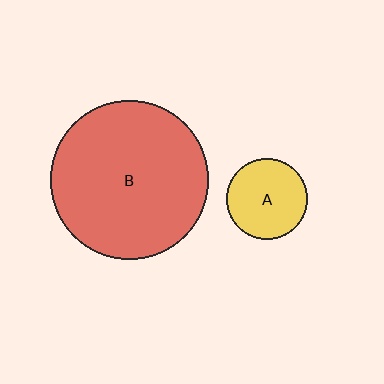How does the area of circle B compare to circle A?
Approximately 3.8 times.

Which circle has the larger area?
Circle B (red).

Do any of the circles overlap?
No, none of the circles overlap.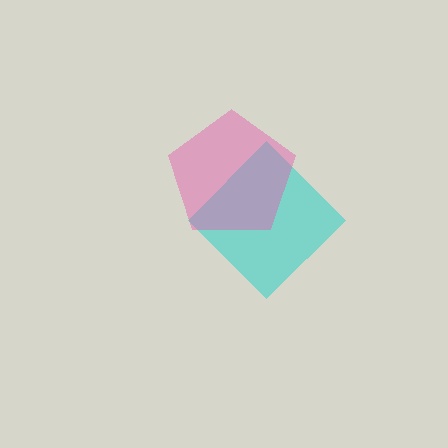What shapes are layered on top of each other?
The layered shapes are: a cyan diamond, a pink pentagon.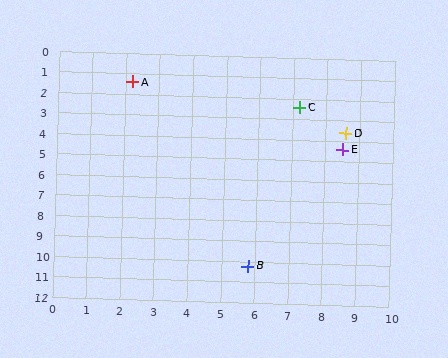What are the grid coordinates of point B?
Point B is at approximately (5.8, 10.2).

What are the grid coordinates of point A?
Point A is at approximately (2.2, 1.4).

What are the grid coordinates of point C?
Point C is at approximately (7.2, 2.4).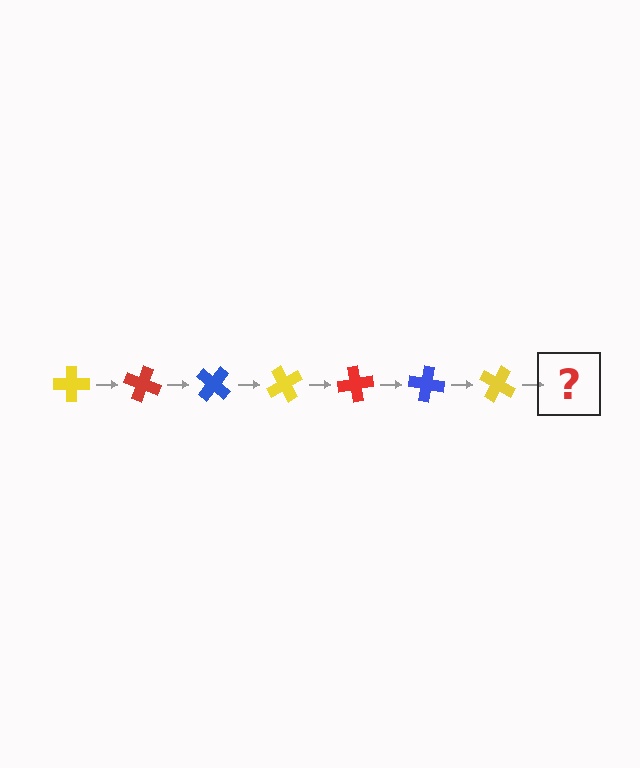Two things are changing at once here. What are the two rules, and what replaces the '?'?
The two rules are that it rotates 20 degrees each step and the color cycles through yellow, red, and blue. The '?' should be a red cross, rotated 140 degrees from the start.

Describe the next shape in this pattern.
It should be a red cross, rotated 140 degrees from the start.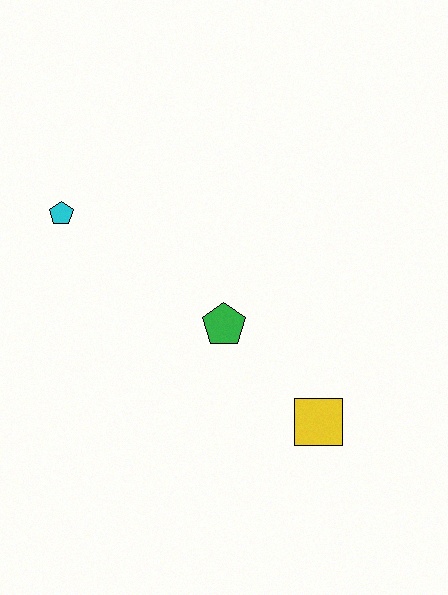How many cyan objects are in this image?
There is 1 cyan object.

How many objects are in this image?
There are 3 objects.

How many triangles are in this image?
There are no triangles.